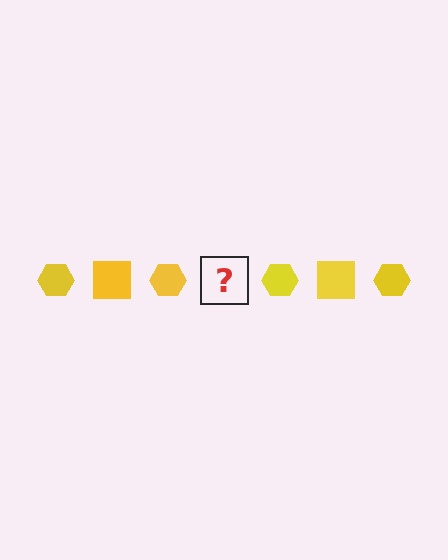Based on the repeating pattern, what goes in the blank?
The blank should be a yellow square.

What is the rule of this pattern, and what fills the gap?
The rule is that the pattern cycles through hexagon, square shapes in yellow. The gap should be filled with a yellow square.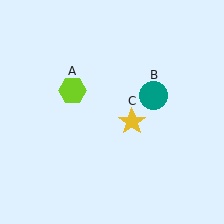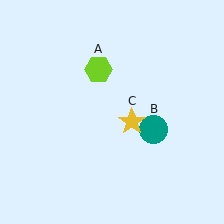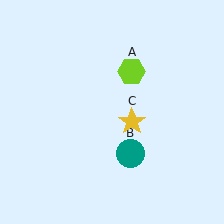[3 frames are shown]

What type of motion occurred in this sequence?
The lime hexagon (object A), teal circle (object B) rotated clockwise around the center of the scene.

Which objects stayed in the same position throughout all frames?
Yellow star (object C) remained stationary.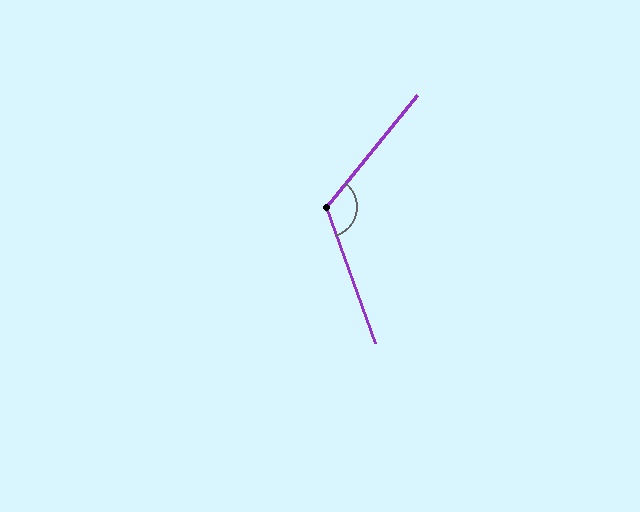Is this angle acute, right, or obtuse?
It is obtuse.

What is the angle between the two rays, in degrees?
Approximately 121 degrees.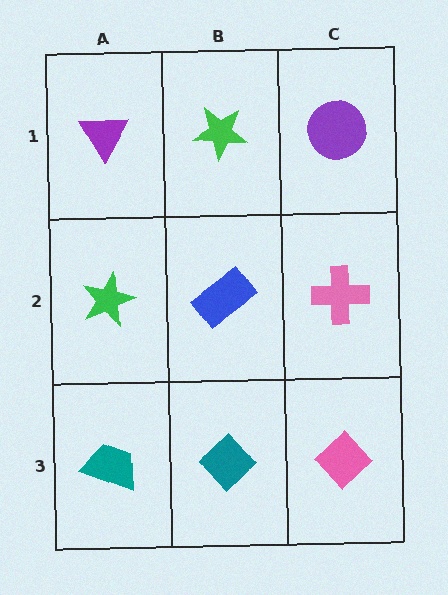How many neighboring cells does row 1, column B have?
3.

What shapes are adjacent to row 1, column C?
A pink cross (row 2, column C), a green star (row 1, column B).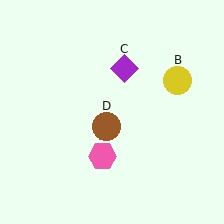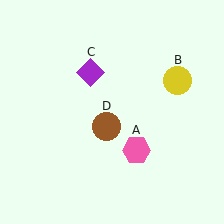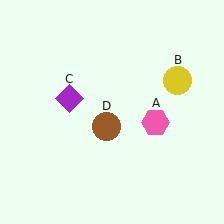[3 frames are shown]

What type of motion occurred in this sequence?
The pink hexagon (object A), purple diamond (object C) rotated counterclockwise around the center of the scene.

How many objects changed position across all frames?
2 objects changed position: pink hexagon (object A), purple diamond (object C).